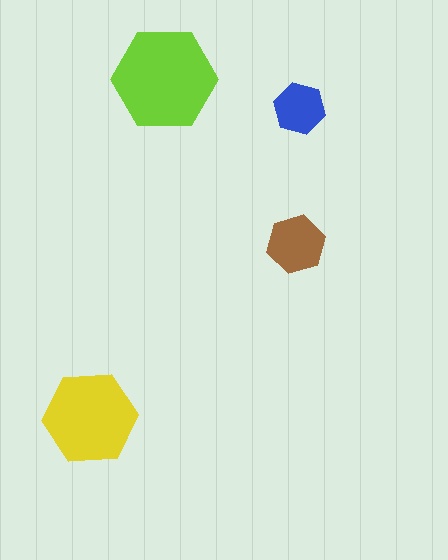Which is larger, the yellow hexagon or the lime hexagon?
The lime one.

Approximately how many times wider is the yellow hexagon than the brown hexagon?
About 1.5 times wider.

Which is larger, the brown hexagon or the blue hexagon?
The brown one.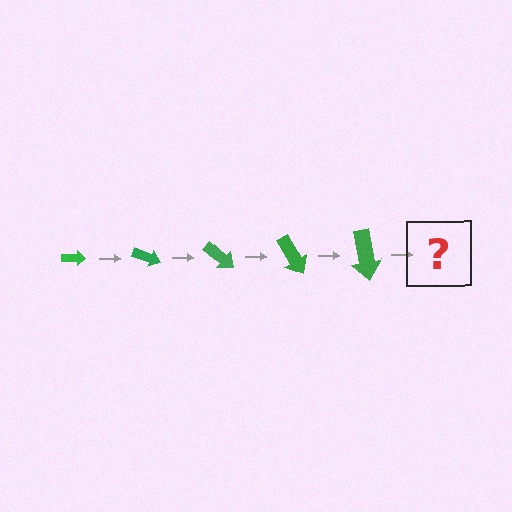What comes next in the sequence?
The next element should be an arrow, larger than the previous one and rotated 100 degrees from the start.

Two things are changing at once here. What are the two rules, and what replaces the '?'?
The two rules are that the arrow grows larger each step and it rotates 20 degrees each step. The '?' should be an arrow, larger than the previous one and rotated 100 degrees from the start.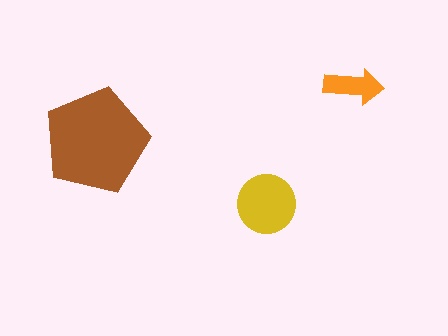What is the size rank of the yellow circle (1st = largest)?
2nd.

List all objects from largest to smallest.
The brown pentagon, the yellow circle, the orange arrow.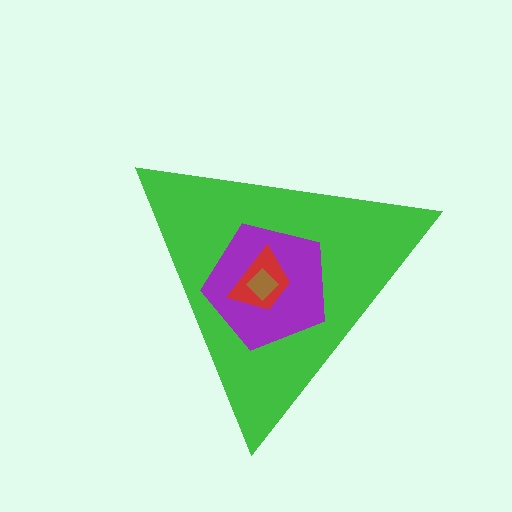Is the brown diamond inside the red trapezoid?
Yes.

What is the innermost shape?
The brown diamond.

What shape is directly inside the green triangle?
The purple pentagon.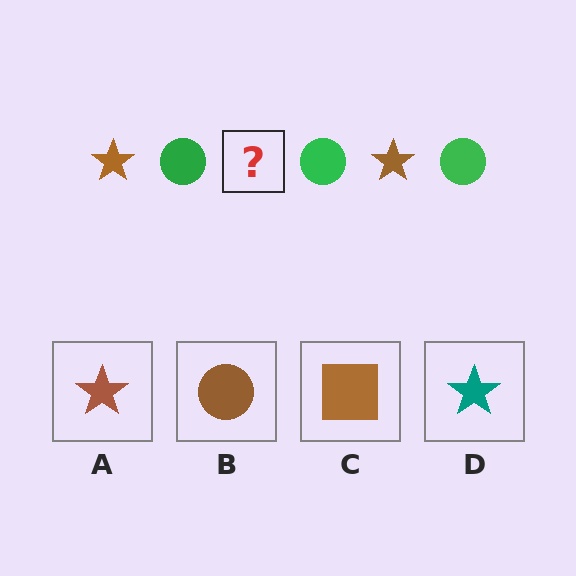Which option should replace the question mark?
Option A.